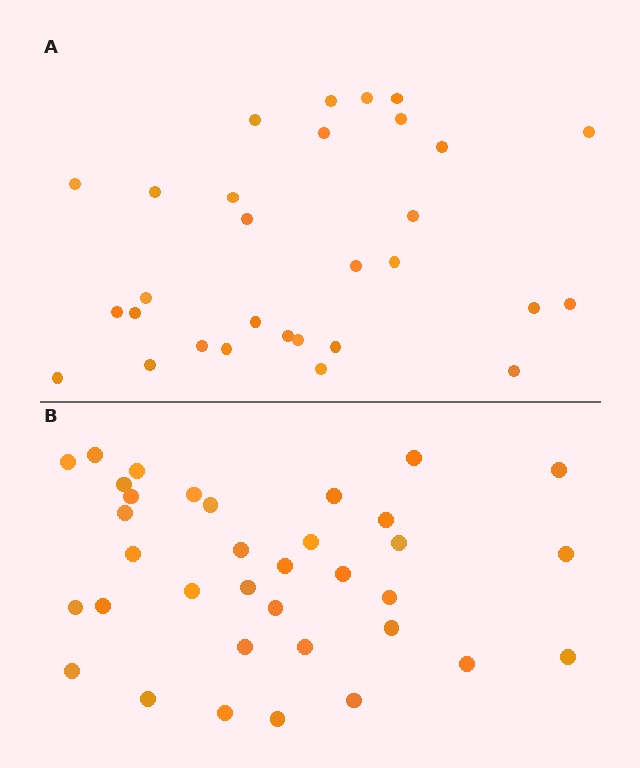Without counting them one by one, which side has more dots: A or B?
Region B (the bottom region) has more dots.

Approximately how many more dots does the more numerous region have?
Region B has about 5 more dots than region A.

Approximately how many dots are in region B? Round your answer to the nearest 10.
About 40 dots. (The exact count is 35, which rounds to 40.)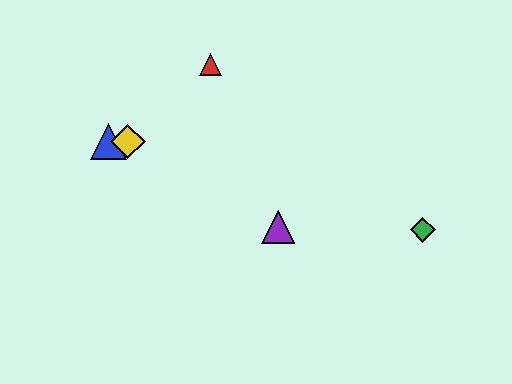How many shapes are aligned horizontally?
2 shapes (the blue triangle, the yellow diamond) are aligned horizontally.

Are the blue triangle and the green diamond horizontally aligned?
No, the blue triangle is at y≈141 and the green diamond is at y≈230.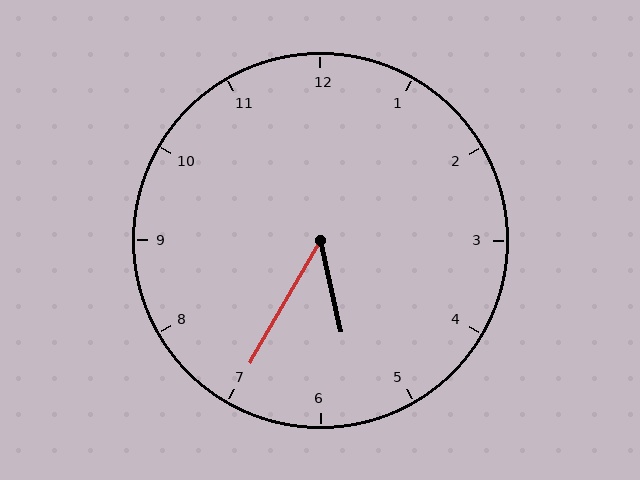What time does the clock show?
5:35.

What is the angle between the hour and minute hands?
Approximately 42 degrees.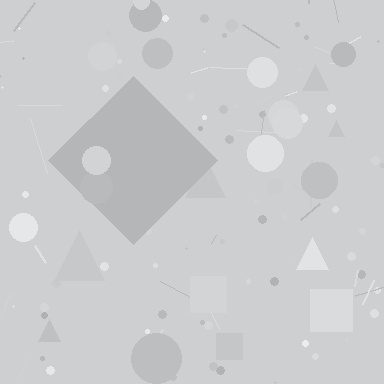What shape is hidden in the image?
A diamond is hidden in the image.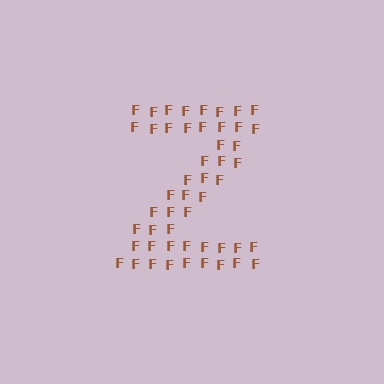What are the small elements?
The small elements are letter F's.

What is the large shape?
The large shape is the letter Z.